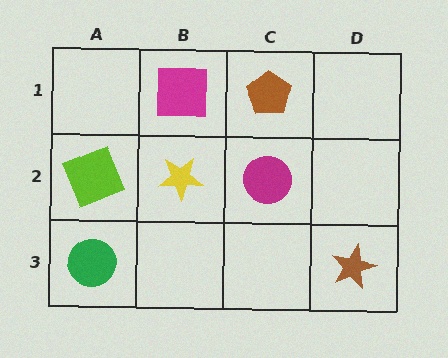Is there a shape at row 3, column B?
No, that cell is empty.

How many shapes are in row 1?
2 shapes.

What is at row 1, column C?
A brown pentagon.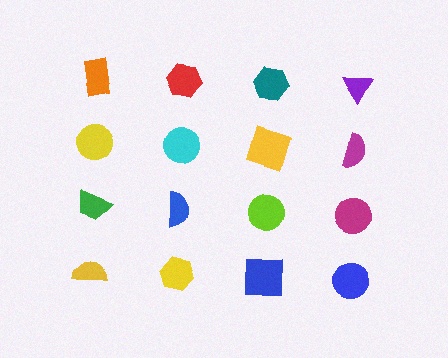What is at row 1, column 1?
An orange rectangle.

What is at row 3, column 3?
A lime circle.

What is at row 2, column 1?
A yellow circle.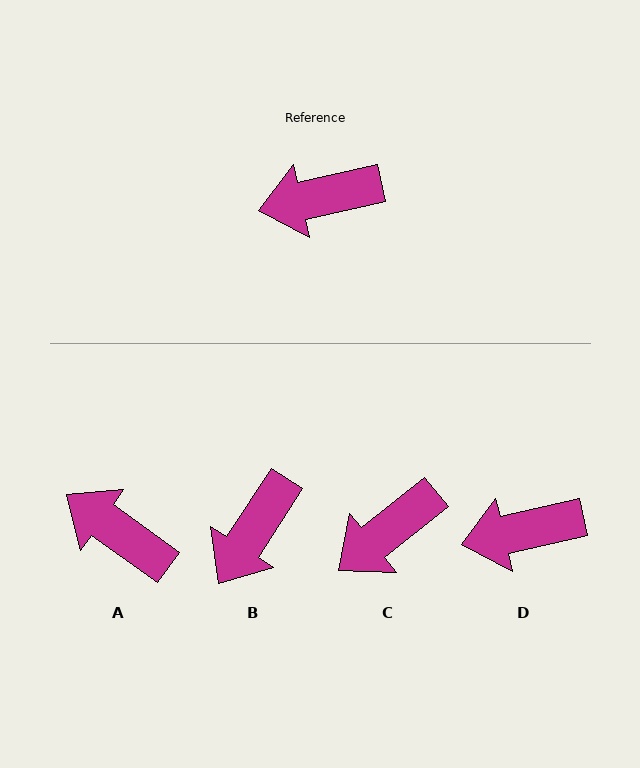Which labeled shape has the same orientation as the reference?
D.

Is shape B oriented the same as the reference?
No, it is off by about 44 degrees.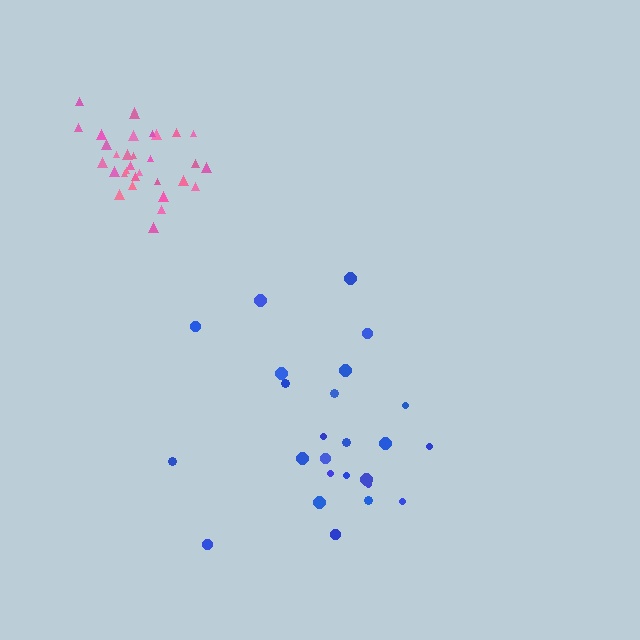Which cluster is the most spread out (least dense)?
Blue.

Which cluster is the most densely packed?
Pink.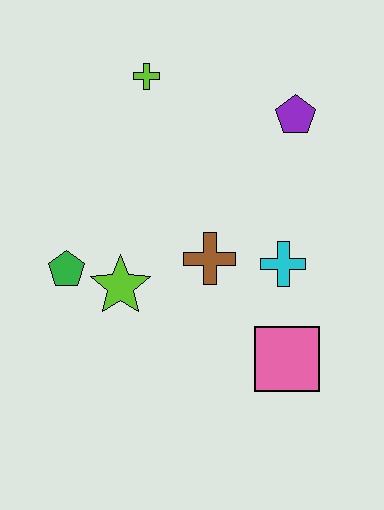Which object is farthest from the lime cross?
The pink square is farthest from the lime cross.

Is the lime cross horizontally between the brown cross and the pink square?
No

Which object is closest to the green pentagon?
The lime star is closest to the green pentagon.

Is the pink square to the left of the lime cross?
No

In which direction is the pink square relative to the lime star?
The pink square is to the right of the lime star.